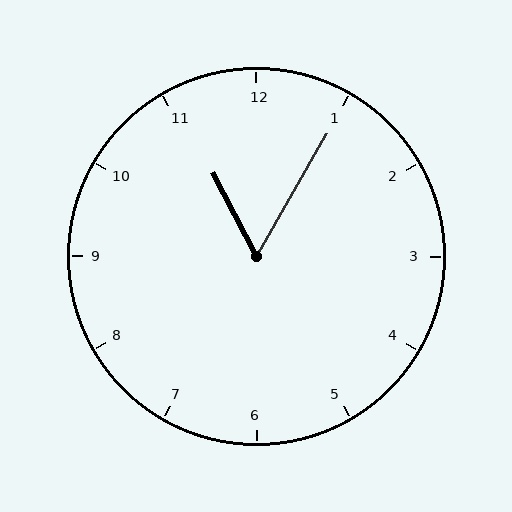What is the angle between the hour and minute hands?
Approximately 58 degrees.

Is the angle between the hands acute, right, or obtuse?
It is acute.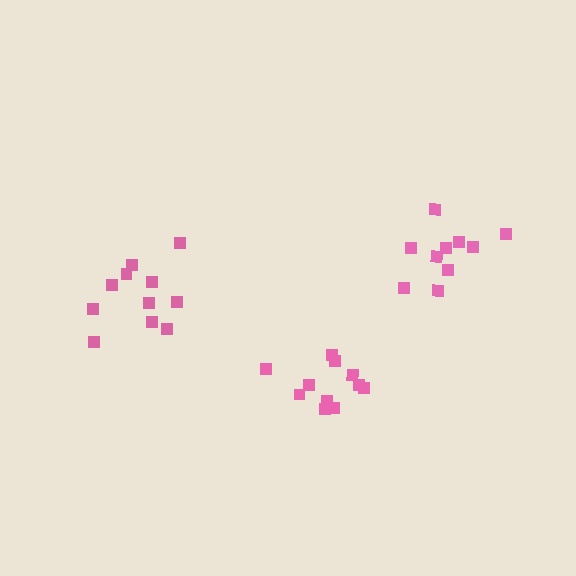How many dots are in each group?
Group 1: 11 dots, Group 2: 11 dots, Group 3: 10 dots (32 total).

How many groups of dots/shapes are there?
There are 3 groups.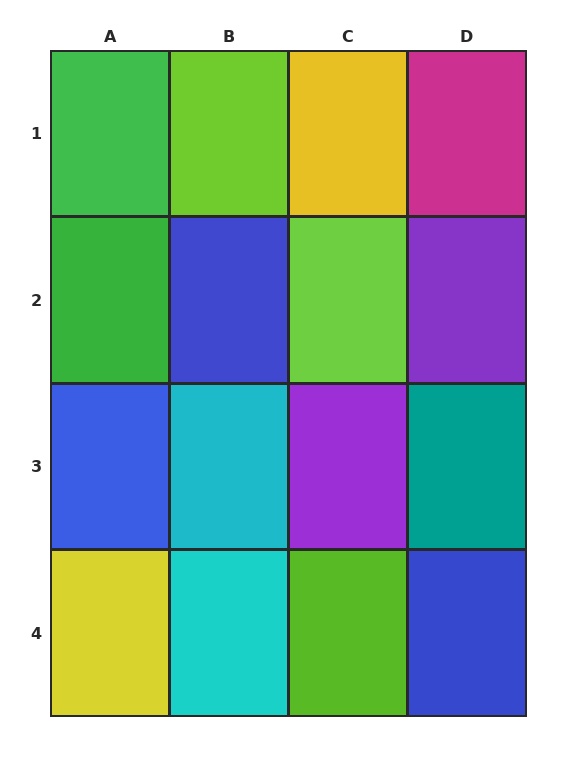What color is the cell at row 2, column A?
Green.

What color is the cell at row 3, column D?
Teal.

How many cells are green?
2 cells are green.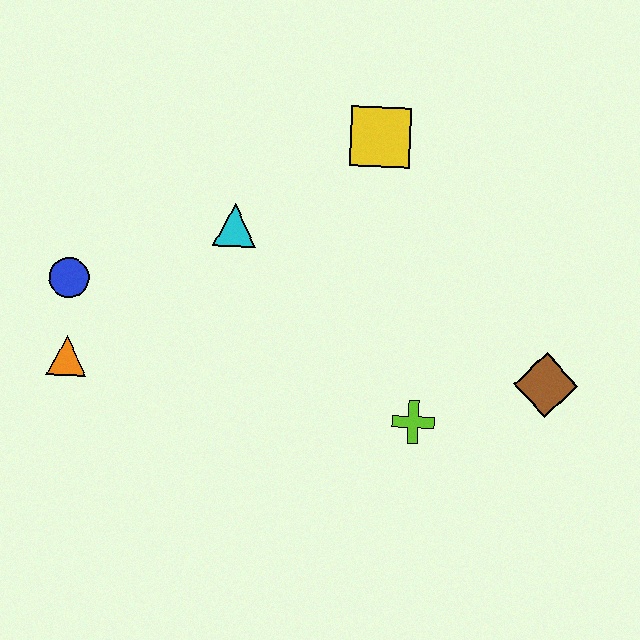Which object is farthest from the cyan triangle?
The brown diamond is farthest from the cyan triangle.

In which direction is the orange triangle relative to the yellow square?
The orange triangle is to the left of the yellow square.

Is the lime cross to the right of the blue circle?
Yes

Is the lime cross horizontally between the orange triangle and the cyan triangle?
No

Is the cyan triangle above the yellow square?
No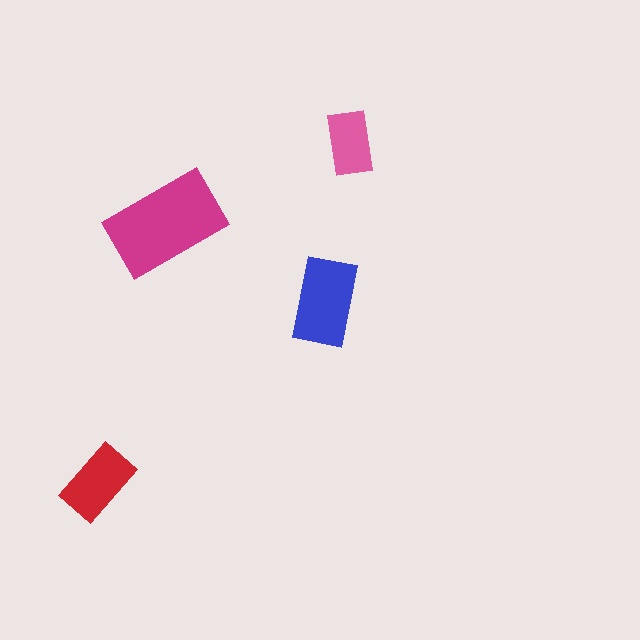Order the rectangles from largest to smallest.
the magenta one, the blue one, the red one, the pink one.